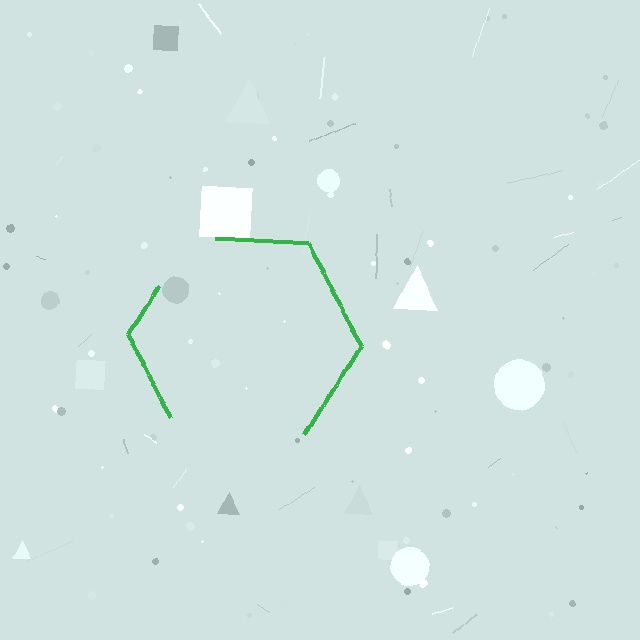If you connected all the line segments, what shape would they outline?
They would outline a hexagon.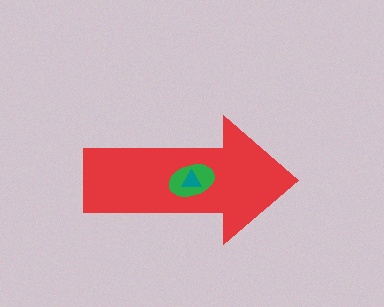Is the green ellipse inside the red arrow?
Yes.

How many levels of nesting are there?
3.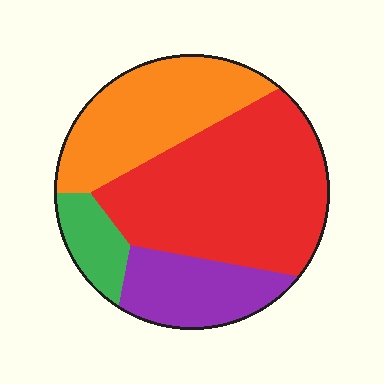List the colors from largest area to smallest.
From largest to smallest: red, orange, purple, green.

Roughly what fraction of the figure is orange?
Orange covers roughly 25% of the figure.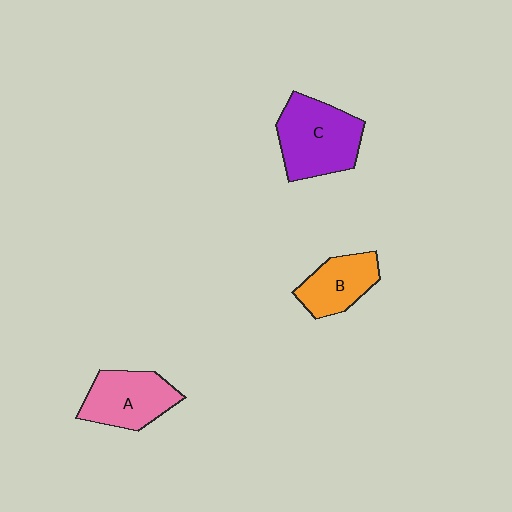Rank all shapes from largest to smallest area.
From largest to smallest: C (purple), A (pink), B (orange).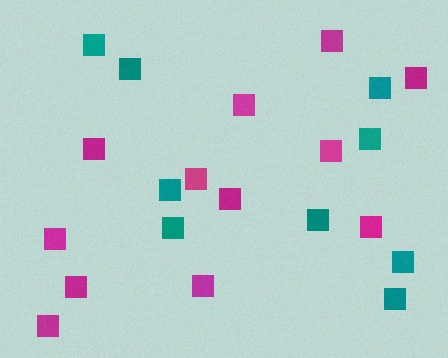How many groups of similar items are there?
There are 2 groups: one group of teal squares (9) and one group of magenta squares (12).